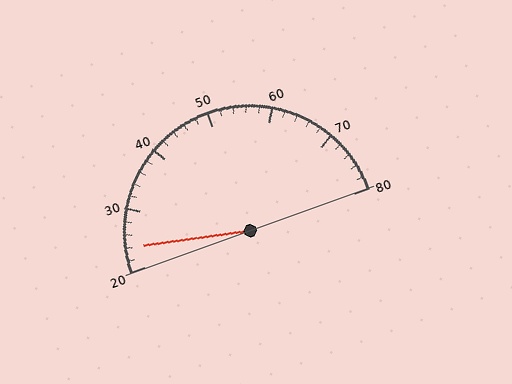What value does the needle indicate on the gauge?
The needle indicates approximately 24.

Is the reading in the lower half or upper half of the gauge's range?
The reading is in the lower half of the range (20 to 80).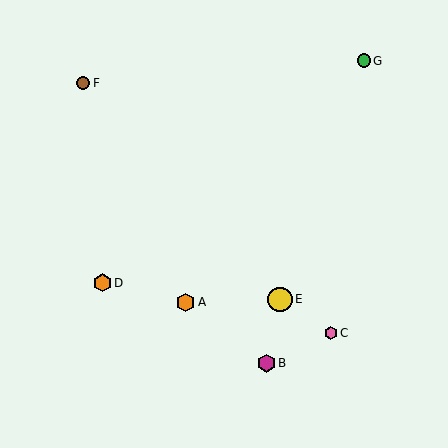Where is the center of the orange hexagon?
The center of the orange hexagon is at (186, 302).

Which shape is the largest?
The yellow circle (labeled E) is the largest.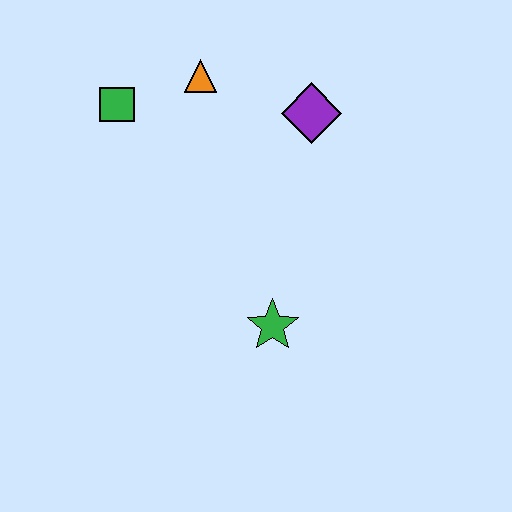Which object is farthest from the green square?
The green star is farthest from the green square.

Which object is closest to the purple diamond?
The orange triangle is closest to the purple diamond.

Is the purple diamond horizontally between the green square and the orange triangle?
No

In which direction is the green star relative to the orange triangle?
The green star is below the orange triangle.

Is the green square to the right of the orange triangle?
No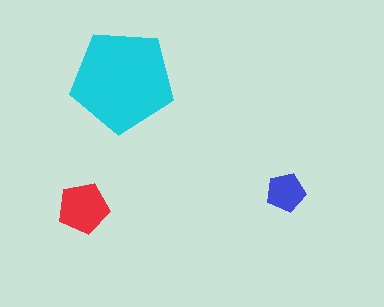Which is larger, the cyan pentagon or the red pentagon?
The cyan one.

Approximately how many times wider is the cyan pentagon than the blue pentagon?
About 2.5 times wider.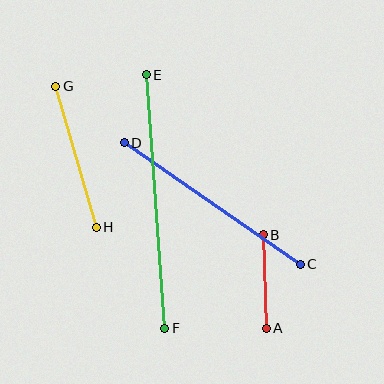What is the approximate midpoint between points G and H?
The midpoint is at approximately (76, 157) pixels.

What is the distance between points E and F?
The distance is approximately 254 pixels.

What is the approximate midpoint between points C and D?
The midpoint is at approximately (212, 203) pixels.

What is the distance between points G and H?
The distance is approximately 147 pixels.